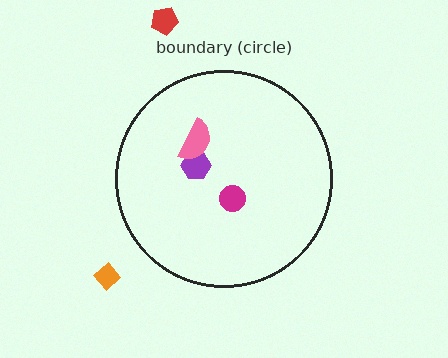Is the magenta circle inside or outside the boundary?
Inside.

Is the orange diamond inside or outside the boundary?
Outside.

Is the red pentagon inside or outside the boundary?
Outside.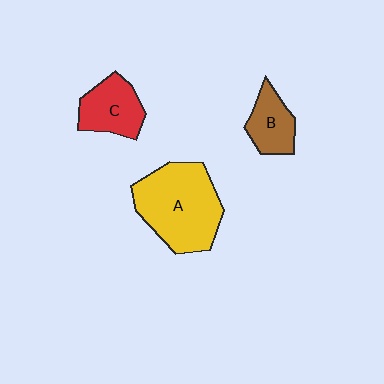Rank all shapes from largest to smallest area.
From largest to smallest: A (yellow), C (red), B (brown).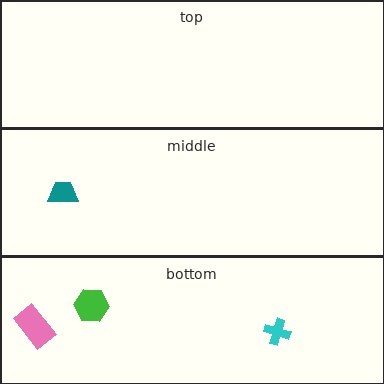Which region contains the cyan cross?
The bottom region.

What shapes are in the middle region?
The teal trapezoid.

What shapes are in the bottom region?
The green hexagon, the cyan cross, the pink rectangle.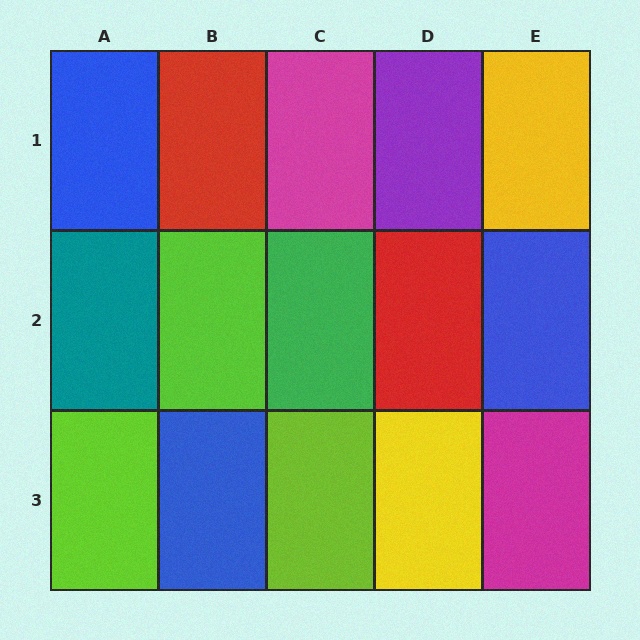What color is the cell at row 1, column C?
Magenta.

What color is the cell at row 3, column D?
Yellow.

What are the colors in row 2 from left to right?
Teal, lime, green, red, blue.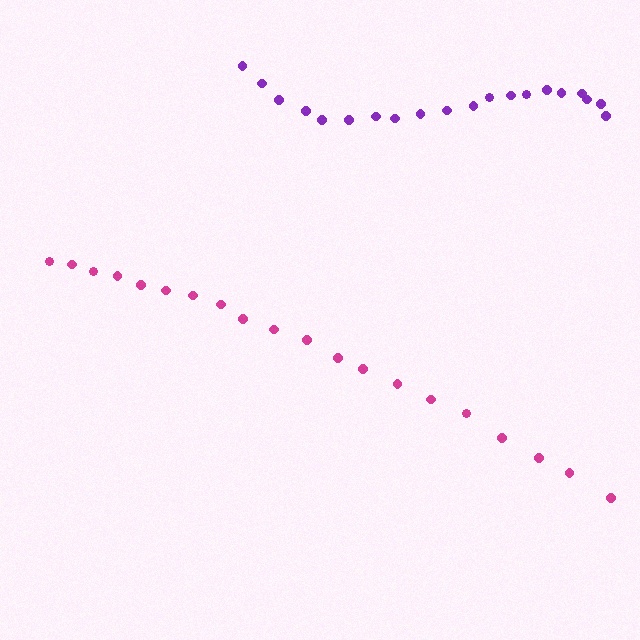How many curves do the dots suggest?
There are 2 distinct paths.